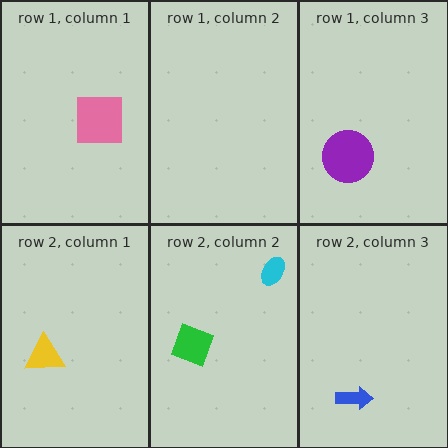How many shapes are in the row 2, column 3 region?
1.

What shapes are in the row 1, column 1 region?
The pink square.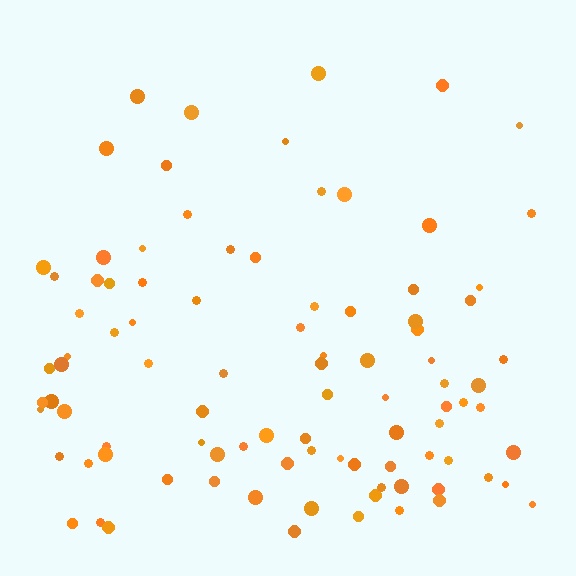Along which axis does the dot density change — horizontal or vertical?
Vertical.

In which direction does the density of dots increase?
From top to bottom, with the bottom side densest.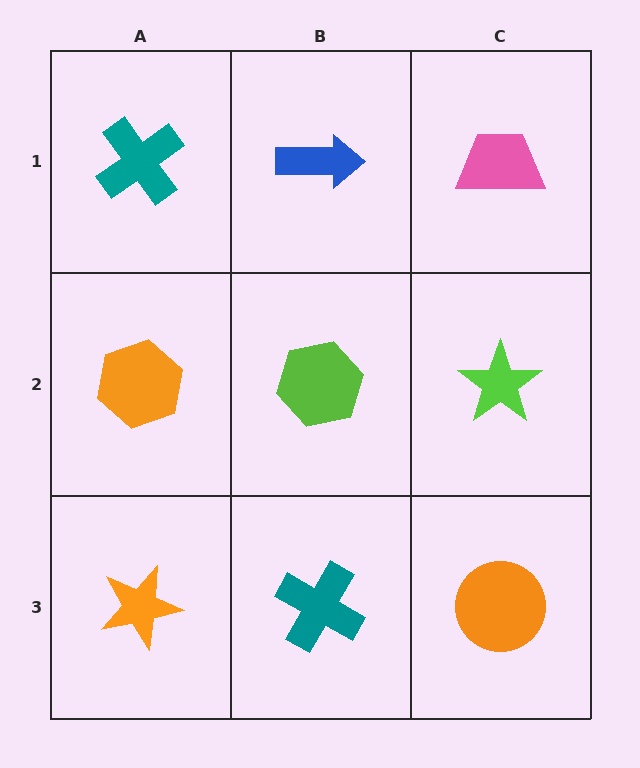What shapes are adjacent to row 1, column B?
A lime hexagon (row 2, column B), a teal cross (row 1, column A), a pink trapezoid (row 1, column C).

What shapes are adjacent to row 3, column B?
A lime hexagon (row 2, column B), an orange star (row 3, column A), an orange circle (row 3, column C).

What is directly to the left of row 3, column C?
A teal cross.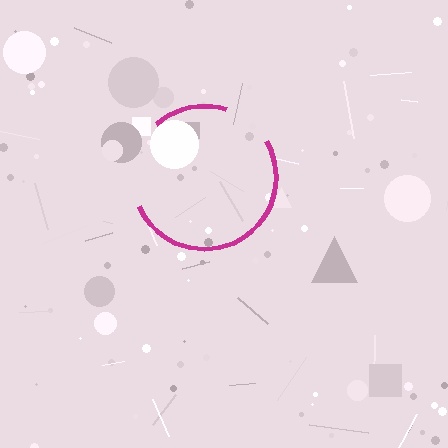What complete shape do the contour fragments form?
The contour fragments form a circle.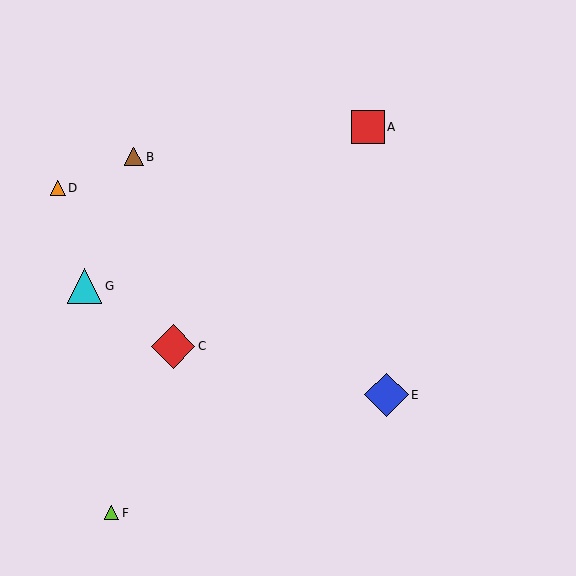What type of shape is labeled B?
Shape B is a brown triangle.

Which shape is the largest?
The blue diamond (labeled E) is the largest.